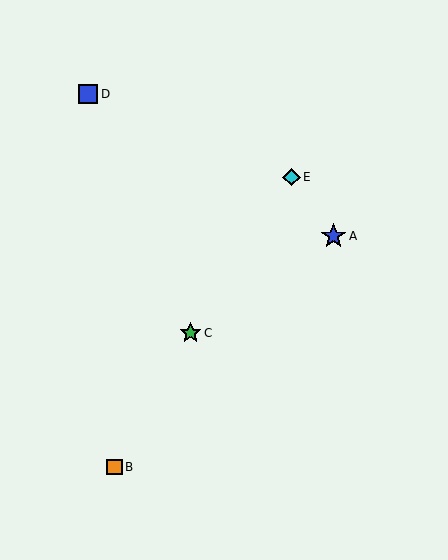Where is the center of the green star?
The center of the green star is at (191, 333).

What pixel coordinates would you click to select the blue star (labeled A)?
Click at (333, 236) to select the blue star A.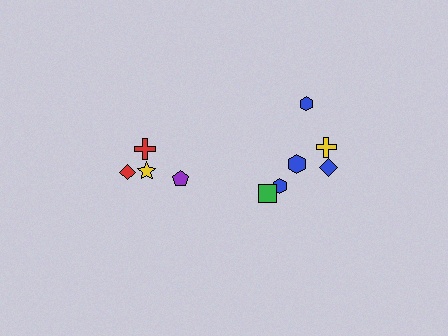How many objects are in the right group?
There are 6 objects.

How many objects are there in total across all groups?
There are 10 objects.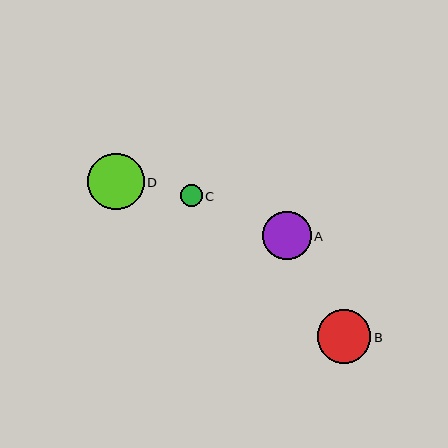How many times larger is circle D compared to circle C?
Circle D is approximately 2.6 times the size of circle C.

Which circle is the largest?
Circle D is the largest with a size of approximately 56 pixels.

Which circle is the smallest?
Circle C is the smallest with a size of approximately 22 pixels.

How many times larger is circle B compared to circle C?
Circle B is approximately 2.4 times the size of circle C.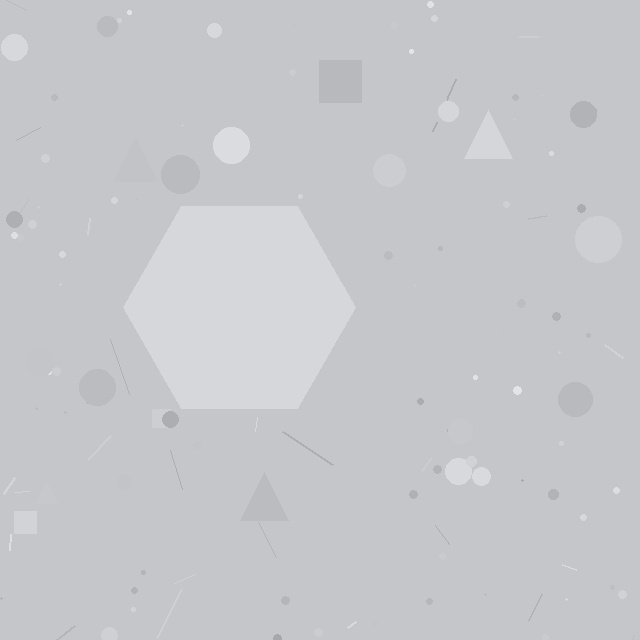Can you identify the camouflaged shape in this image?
The camouflaged shape is a hexagon.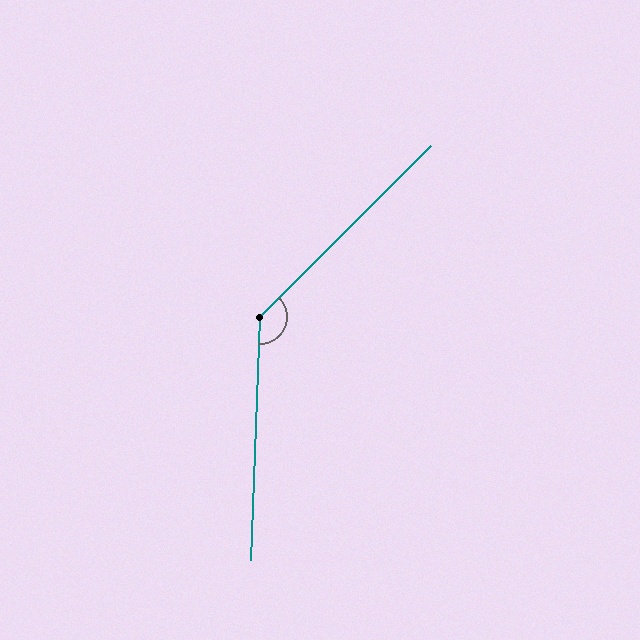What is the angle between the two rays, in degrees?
Approximately 137 degrees.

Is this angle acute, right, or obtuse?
It is obtuse.